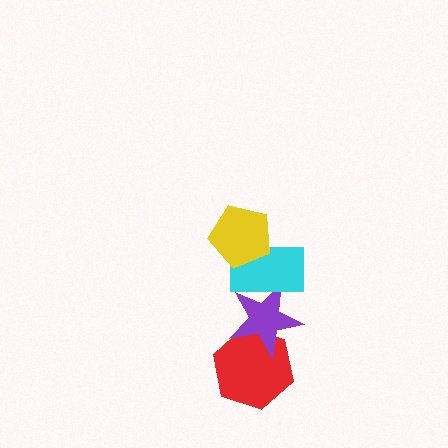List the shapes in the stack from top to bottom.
From top to bottom: the yellow pentagon, the cyan rectangle, the purple star, the red hexagon.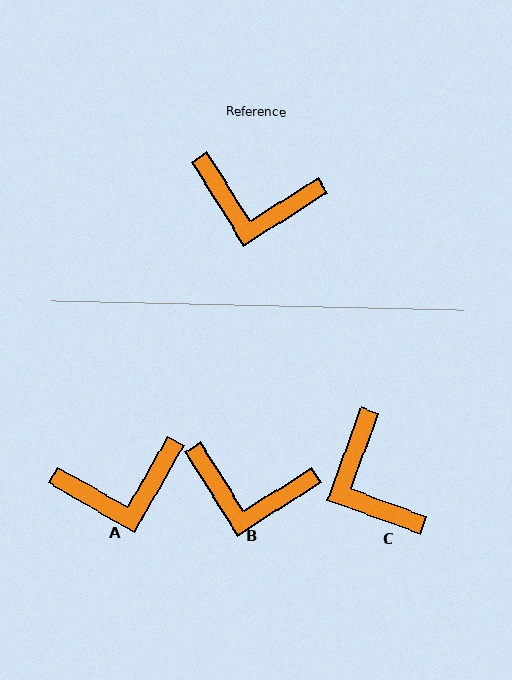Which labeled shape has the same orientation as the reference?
B.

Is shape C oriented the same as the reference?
No, it is off by about 52 degrees.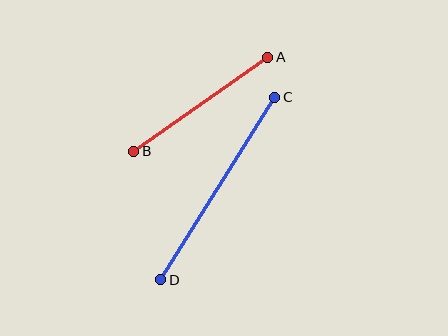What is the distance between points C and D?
The distance is approximately 215 pixels.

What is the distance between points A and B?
The distance is approximately 164 pixels.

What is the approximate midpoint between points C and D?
The midpoint is at approximately (218, 188) pixels.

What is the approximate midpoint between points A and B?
The midpoint is at approximately (201, 104) pixels.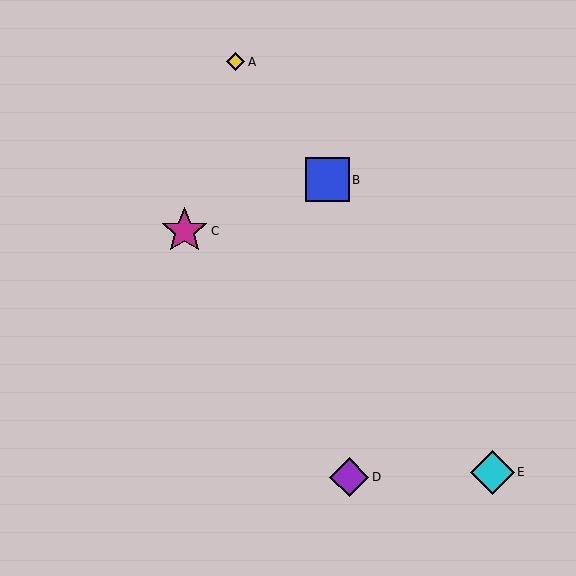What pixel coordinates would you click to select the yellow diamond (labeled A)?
Click at (236, 62) to select the yellow diamond A.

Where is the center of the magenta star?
The center of the magenta star is at (185, 231).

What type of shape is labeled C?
Shape C is a magenta star.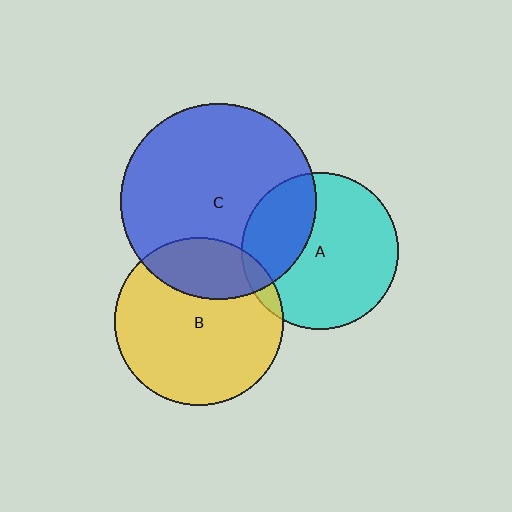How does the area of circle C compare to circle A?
Approximately 1.5 times.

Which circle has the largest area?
Circle C (blue).